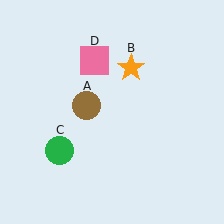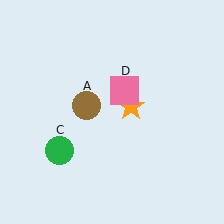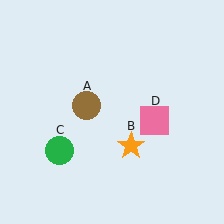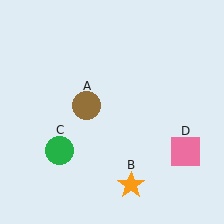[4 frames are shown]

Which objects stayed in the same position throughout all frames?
Brown circle (object A) and green circle (object C) remained stationary.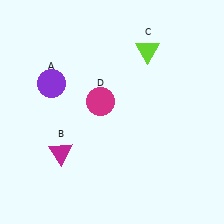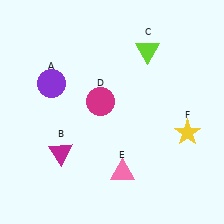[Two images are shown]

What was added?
A pink triangle (E), a yellow star (F) were added in Image 2.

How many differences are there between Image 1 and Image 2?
There are 2 differences between the two images.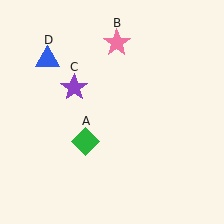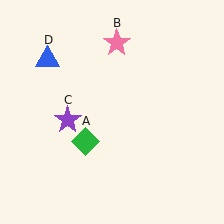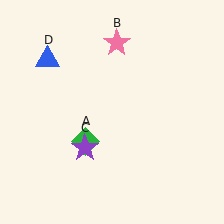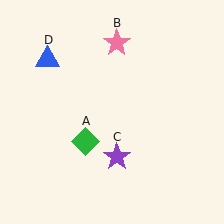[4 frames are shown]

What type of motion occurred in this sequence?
The purple star (object C) rotated counterclockwise around the center of the scene.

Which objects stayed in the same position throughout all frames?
Green diamond (object A) and pink star (object B) and blue triangle (object D) remained stationary.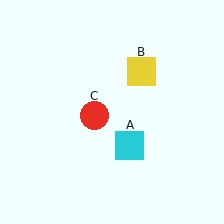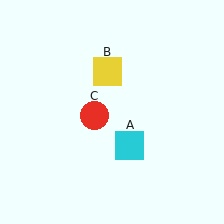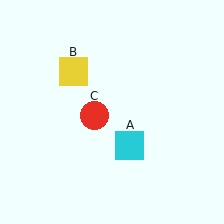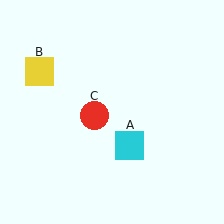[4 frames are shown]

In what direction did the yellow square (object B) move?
The yellow square (object B) moved left.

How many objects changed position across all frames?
1 object changed position: yellow square (object B).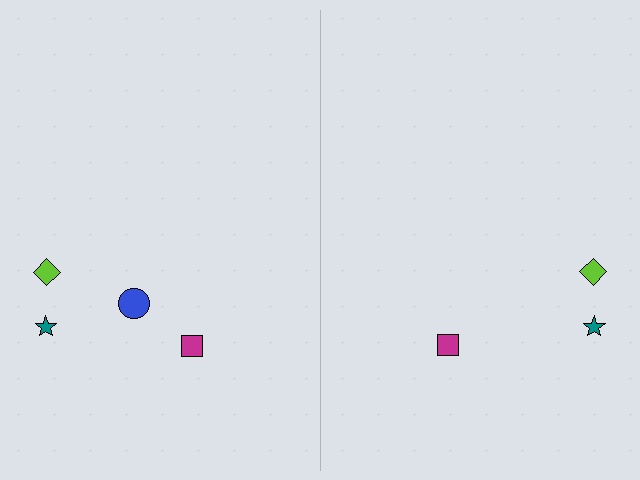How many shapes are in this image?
There are 7 shapes in this image.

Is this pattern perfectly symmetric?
No, the pattern is not perfectly symmetric. A blue circle is missing from the right side.